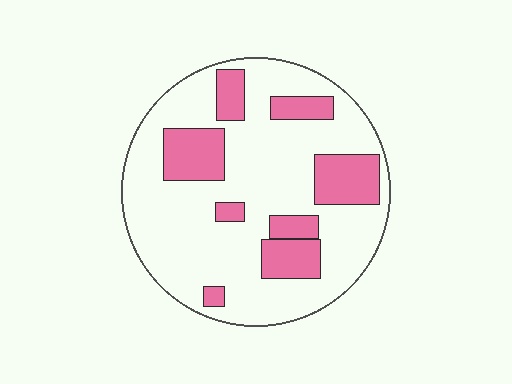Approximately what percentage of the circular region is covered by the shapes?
Approximately 25%.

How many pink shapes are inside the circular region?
8.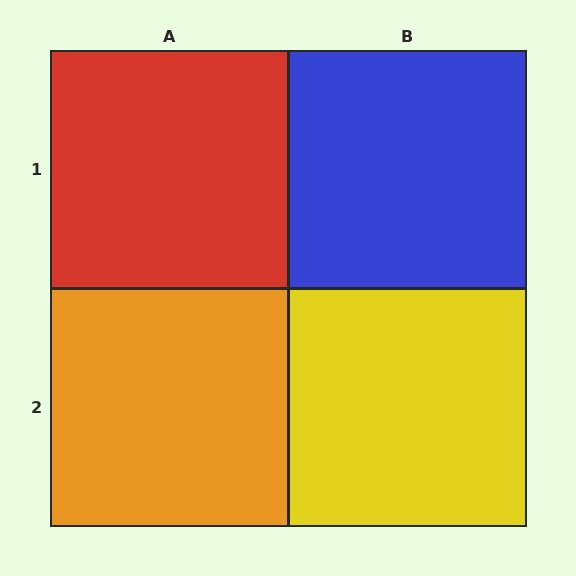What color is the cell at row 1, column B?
Blue.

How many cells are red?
1 cell is red.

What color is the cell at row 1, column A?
Red.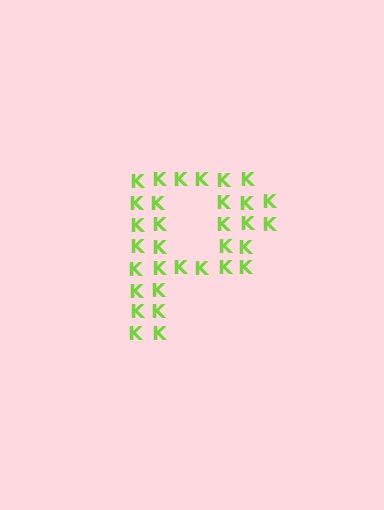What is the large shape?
The large shape is the letter P.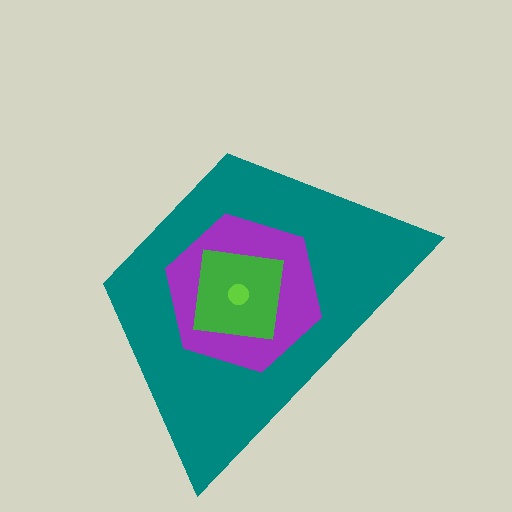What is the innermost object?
The lime circle.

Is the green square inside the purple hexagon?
Yes.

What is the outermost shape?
The teal trapezoid.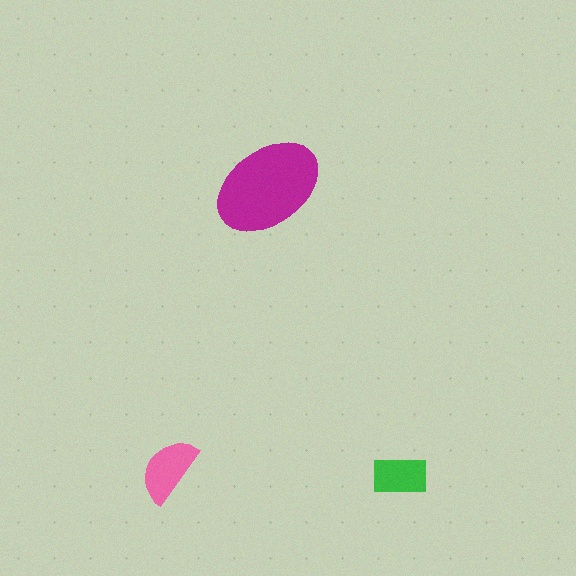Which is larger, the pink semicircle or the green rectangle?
The pink semicircle.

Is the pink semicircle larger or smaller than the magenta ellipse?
Smaller.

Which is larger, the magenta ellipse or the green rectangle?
The magenta ellipse.